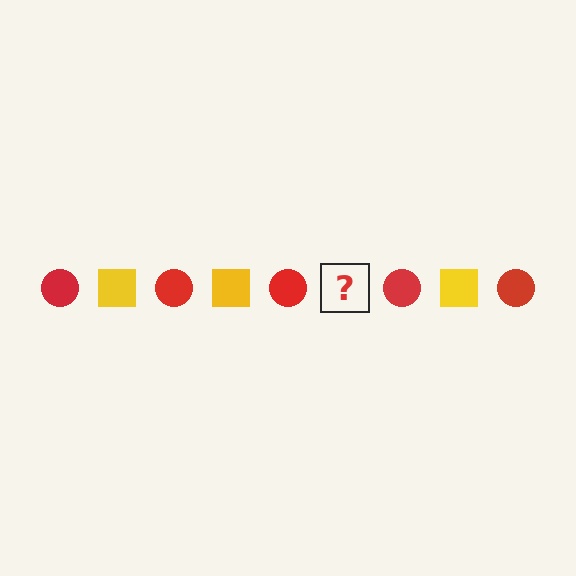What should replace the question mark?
The question mark should be replaced with a yellow square.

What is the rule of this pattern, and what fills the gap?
The rule is that the pattern alternates between red circle and yellow square. The gap should be filled with a yellow square.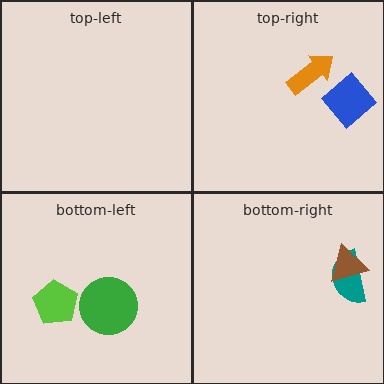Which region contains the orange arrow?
The top-right region.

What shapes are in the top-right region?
The blue diamond, the orange arrow.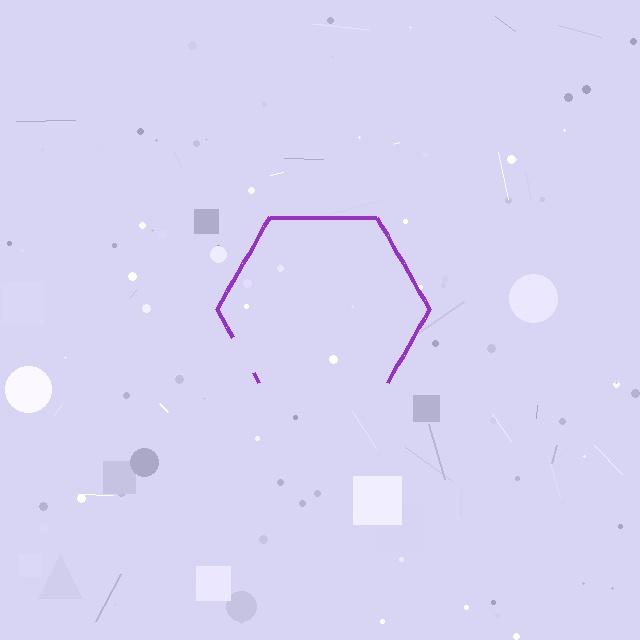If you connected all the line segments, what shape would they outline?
They would outline a hexagon.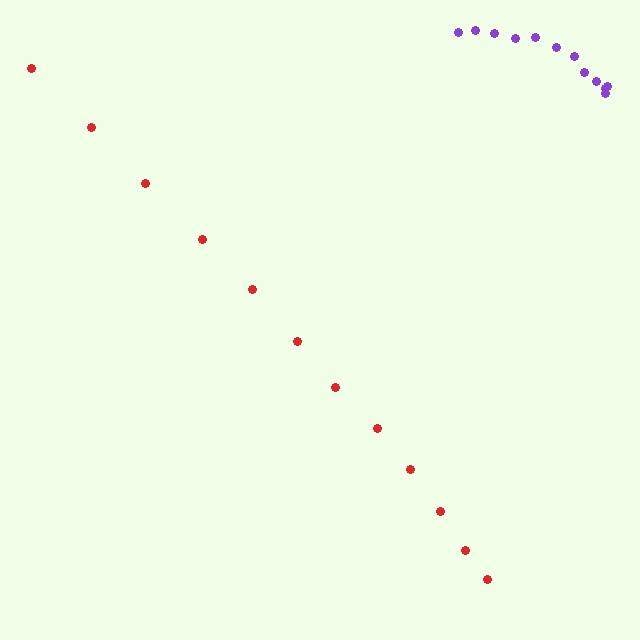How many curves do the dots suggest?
There are 2 distinct paths.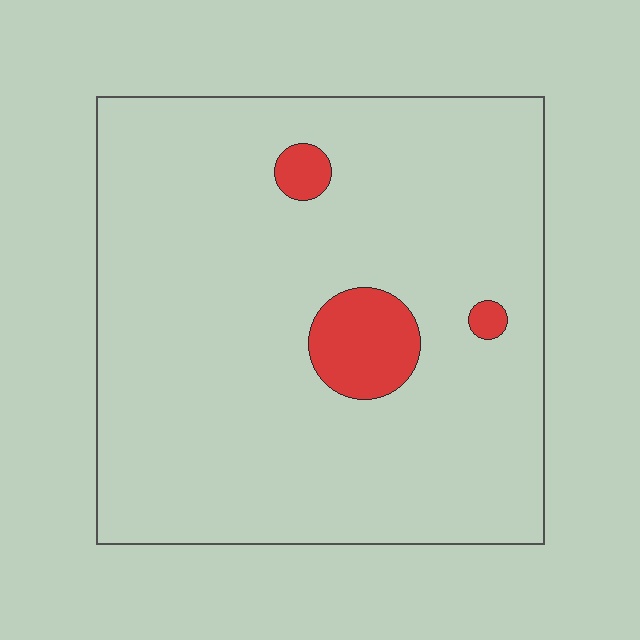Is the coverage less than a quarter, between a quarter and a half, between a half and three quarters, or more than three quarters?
Less than a quarter.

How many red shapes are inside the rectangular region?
3.